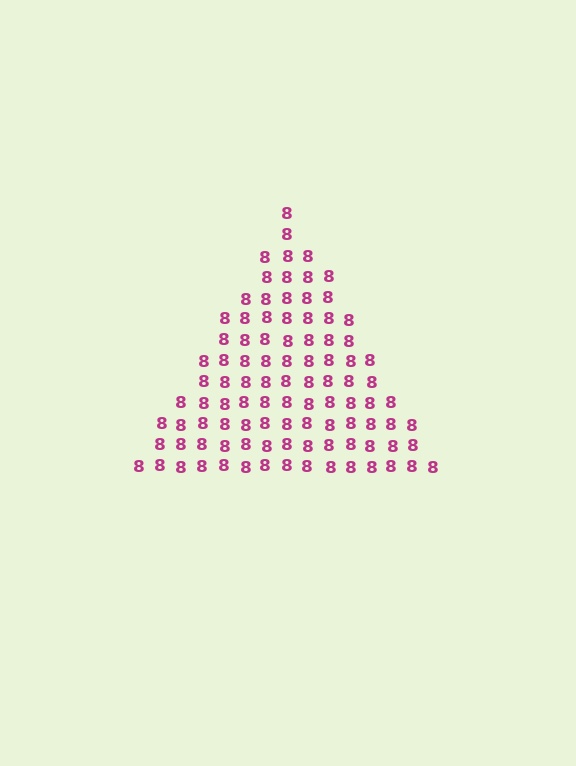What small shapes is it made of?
It is made of small digit 8's.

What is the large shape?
The large shape is a triangle.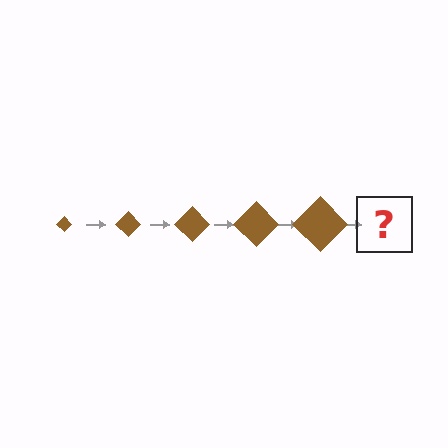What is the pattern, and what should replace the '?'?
The pattern is that the diamond gets progressively larger each step. The '?' should be a brown diamond, larger than the previous one.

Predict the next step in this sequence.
The next step is a brown diamond, larger than the previous one.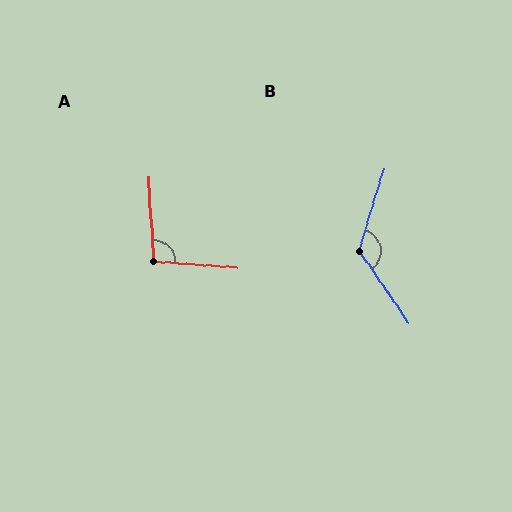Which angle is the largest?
B, at approximately 128 degrees.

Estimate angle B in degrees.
Approximately 128 degrees.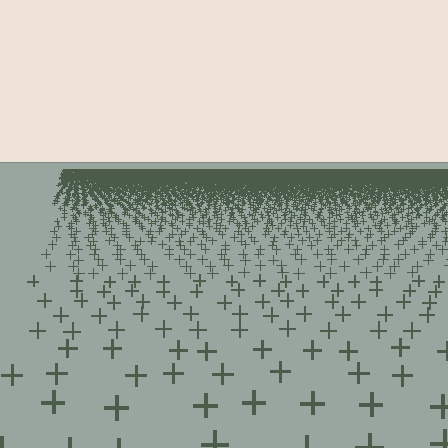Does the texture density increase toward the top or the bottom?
Density increases toward the top.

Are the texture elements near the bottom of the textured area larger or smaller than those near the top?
Larger. Near the bottom, elements are closer to the viewer and appear at a bigger on-screen size.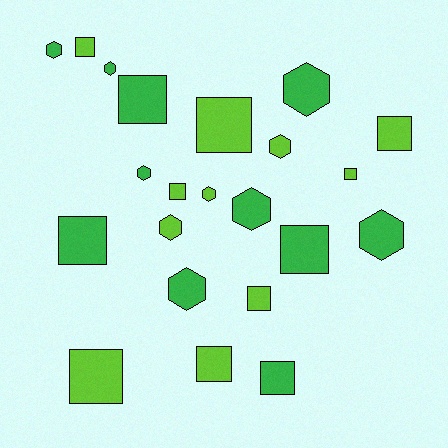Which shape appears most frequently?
Square, with 12 objects.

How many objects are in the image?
There are 22 objects.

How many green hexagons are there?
There are 7 green hexagons.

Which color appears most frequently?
Green, with 11 objects.